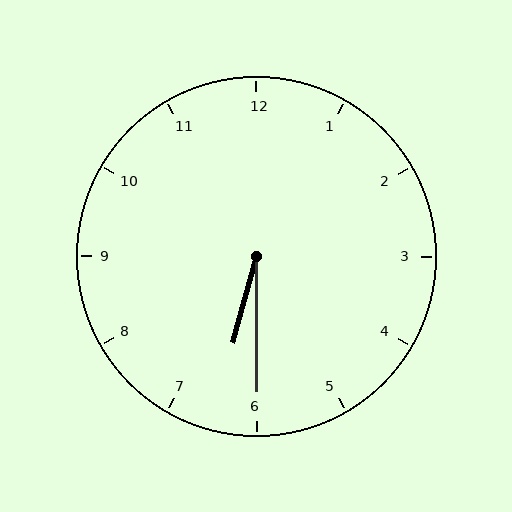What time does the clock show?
6:30.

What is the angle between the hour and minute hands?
Approximately 15 degrees.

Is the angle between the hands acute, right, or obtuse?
It is acute.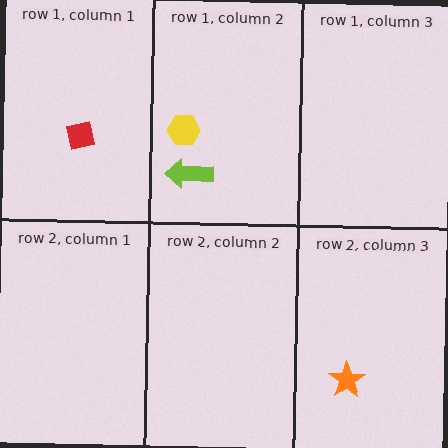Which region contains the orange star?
The row 2, column 3 region.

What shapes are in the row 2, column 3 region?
The orange star.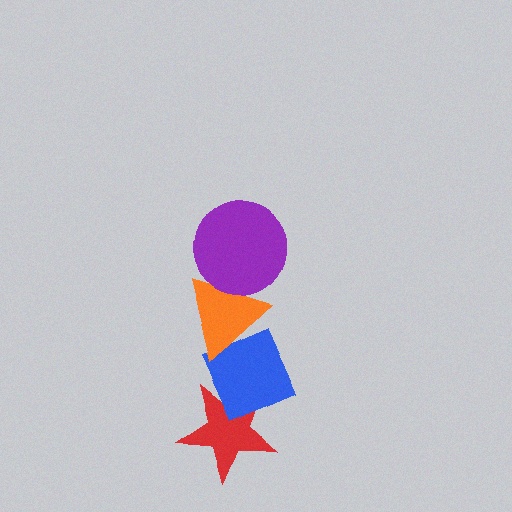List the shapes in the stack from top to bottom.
From top to bottom: the purple circle, the orange triangle, the blue diamond, the red star.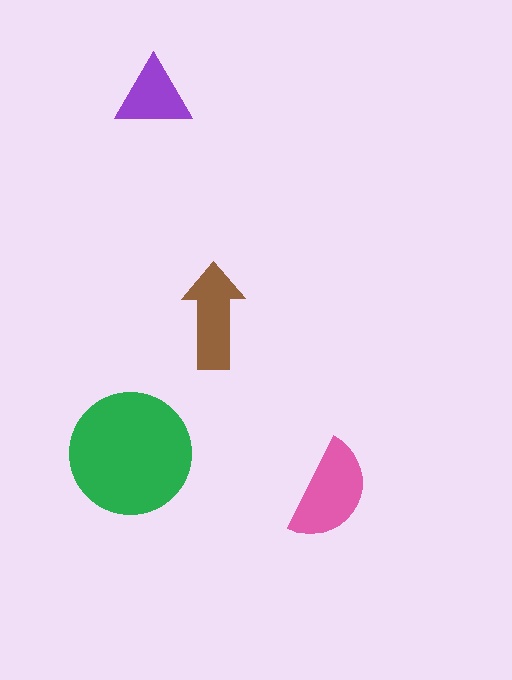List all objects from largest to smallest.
The green circle, the pink semicircle, the brown arrow, the purple triangle.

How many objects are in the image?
There are 4 objects in the image.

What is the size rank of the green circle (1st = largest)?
1st.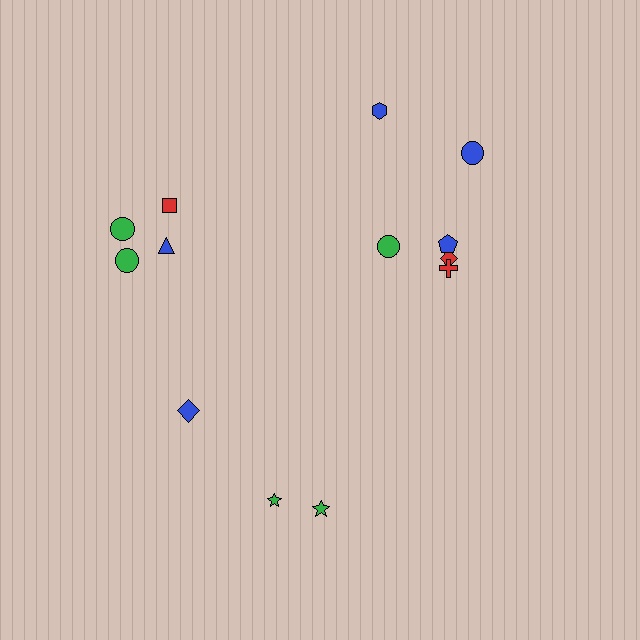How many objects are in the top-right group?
There are 6 objects.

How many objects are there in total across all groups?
There are 13 objects.